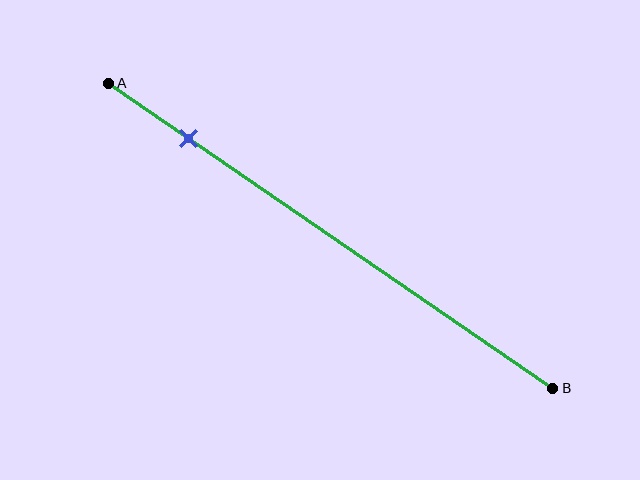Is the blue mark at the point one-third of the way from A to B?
No, the mark is at about 20% from A, not at the 33% one-third point.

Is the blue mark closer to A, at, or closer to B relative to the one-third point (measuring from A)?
The blue mark is closer to point A than the one-third point of segment AB.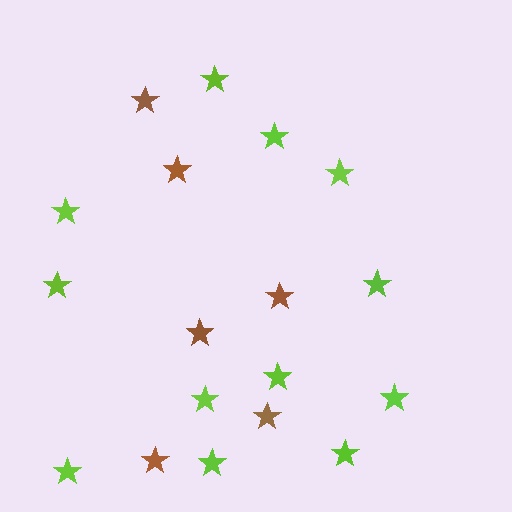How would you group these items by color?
There are 2 groups: one group of lime stars (12) and one group of brown stars (6).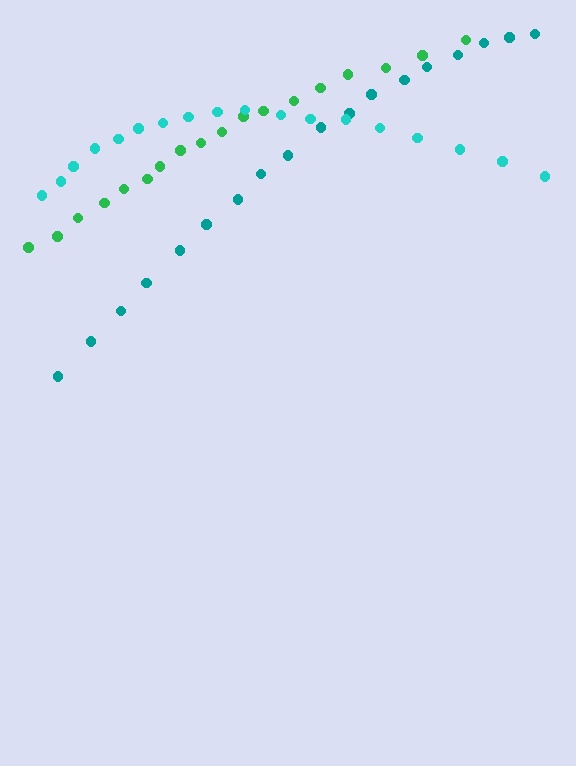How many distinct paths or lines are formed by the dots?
There are 3 distinct paths.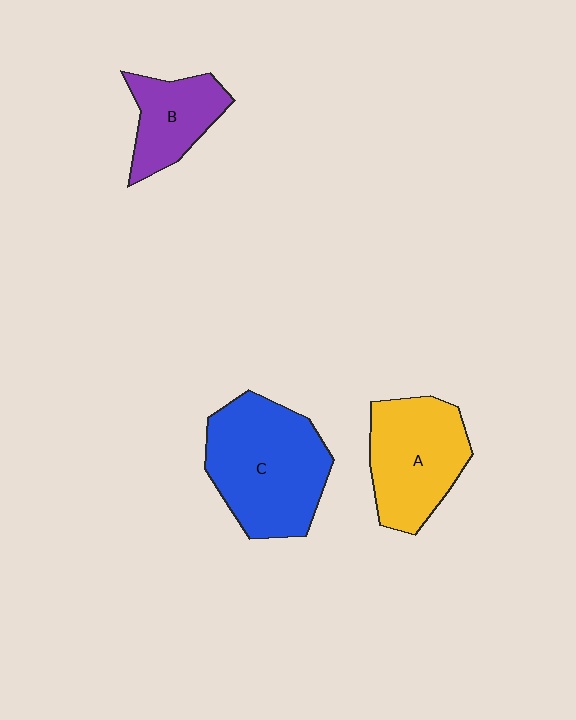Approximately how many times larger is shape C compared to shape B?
Approximately 1.9 times.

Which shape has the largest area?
Shape C (blue).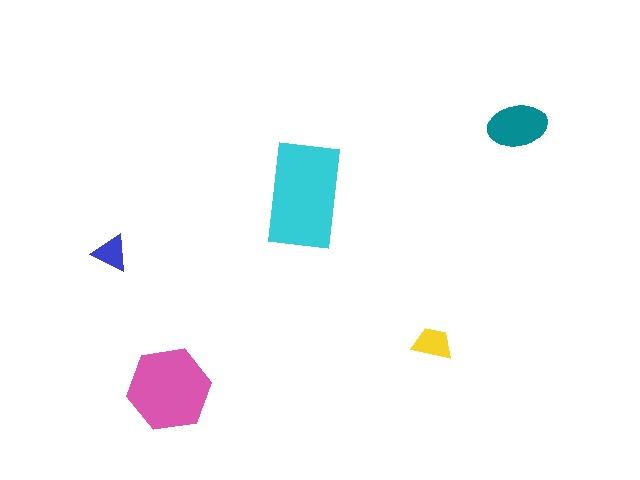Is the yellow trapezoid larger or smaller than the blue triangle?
Larger.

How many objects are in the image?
There are 5 objects in the image.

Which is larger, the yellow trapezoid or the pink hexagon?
The pink hexagon.